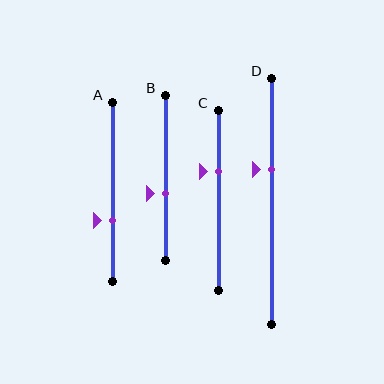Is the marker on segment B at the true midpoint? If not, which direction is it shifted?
No, the marker on segment B is shifted downward by about 9% of the segment length.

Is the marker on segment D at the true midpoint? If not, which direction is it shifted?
No, the marker on segment D is shifted upward by about 13% of the segment length.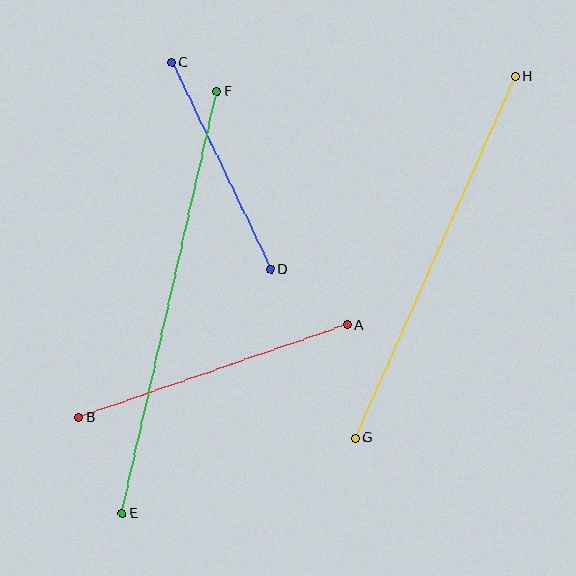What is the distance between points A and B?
The distance is approximately 284 pixels.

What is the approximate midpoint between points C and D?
The midpoint is at approximately (221, 166) pixels.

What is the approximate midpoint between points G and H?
The midpoint is at approximately (435, 257) pixels.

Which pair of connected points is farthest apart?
Points E and F are farthest apart.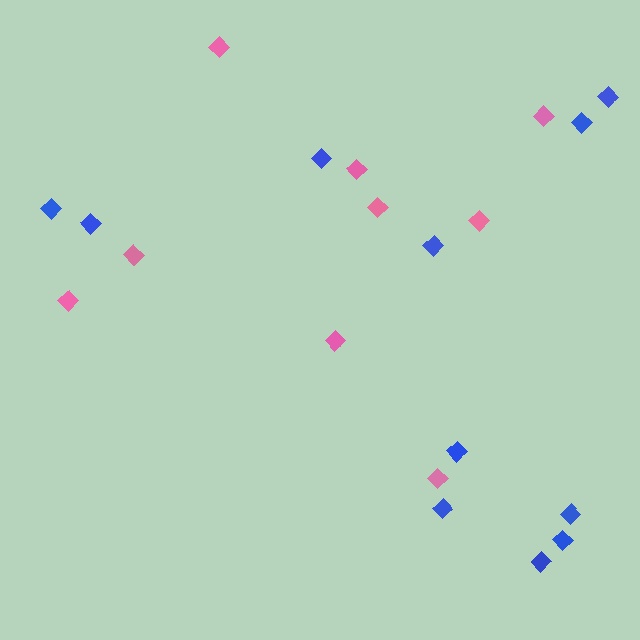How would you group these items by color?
There are 2 groups: one group of pink diamonds (9) and one group of blue diamonds (11).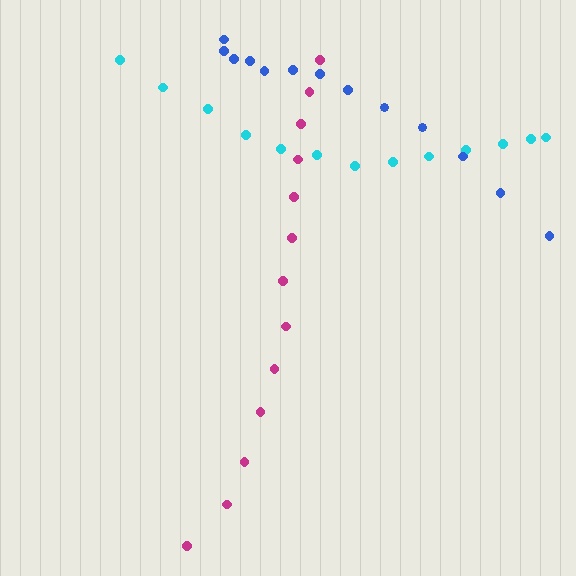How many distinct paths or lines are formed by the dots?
There are 3 distinct paths.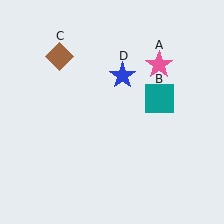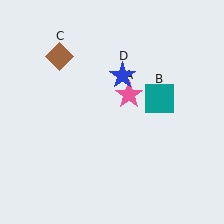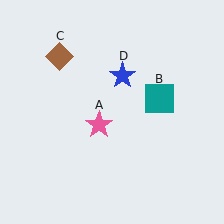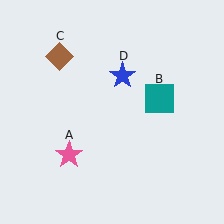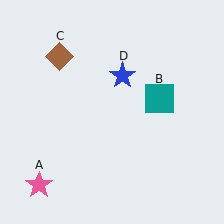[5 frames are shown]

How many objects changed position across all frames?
1 object changed position: pink star (object A).